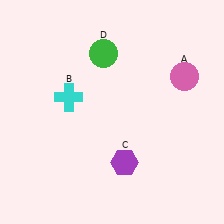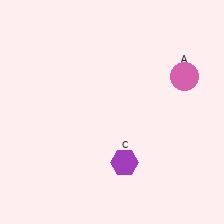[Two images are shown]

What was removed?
The cyan cross (B), the green circle (D) were removed in Image 2.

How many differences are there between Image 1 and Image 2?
There are 2 differences between the two images.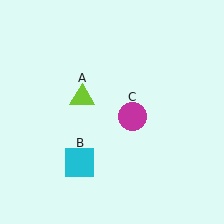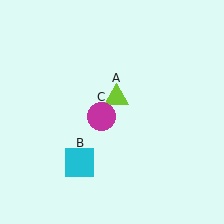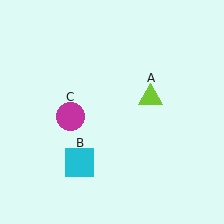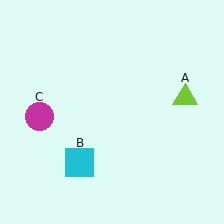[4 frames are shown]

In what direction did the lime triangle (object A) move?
The lime triangle (object A) moved right.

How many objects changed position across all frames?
2 objects changed position: lime triangle (object A), magenta circle (object C).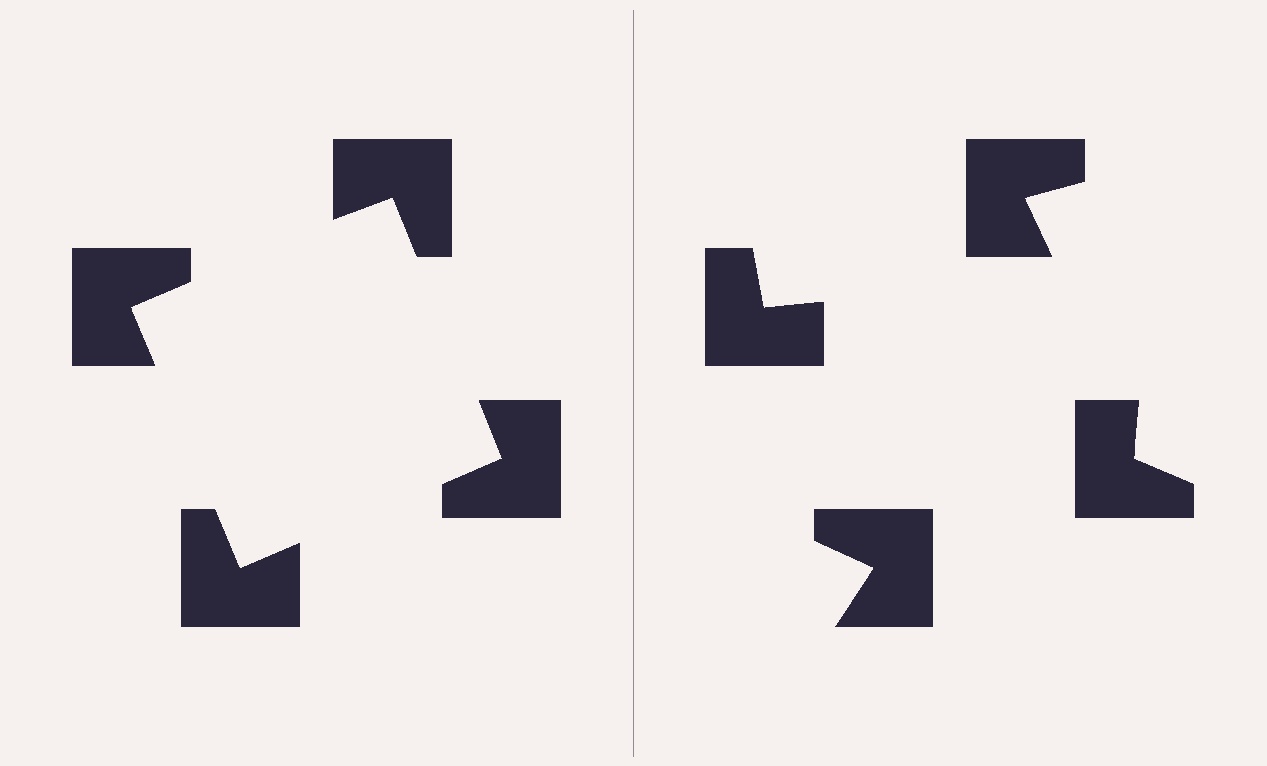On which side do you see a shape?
An illusory square appears on the left side. On the right side the wedge cuts are rotated, so no coherent shape forms.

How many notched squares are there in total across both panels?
8 — 4 on each side.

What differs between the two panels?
The notched squares are positioned identically on both sides; only the wedge orientations differ. On the left they align to a square; on the right they are misaligned.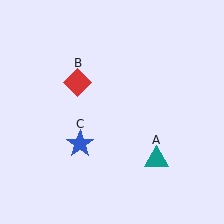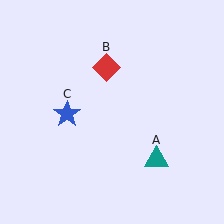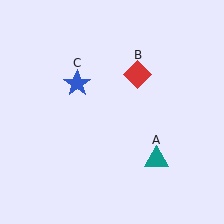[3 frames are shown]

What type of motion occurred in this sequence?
The red diamond (object B), blue star (object C) rotated clockwise around the center of the scene.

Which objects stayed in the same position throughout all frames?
Teal triangle (object A) remained stationary.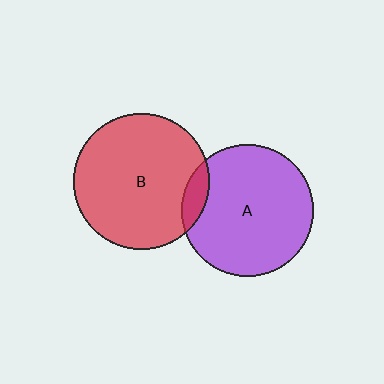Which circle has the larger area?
Circle B (red).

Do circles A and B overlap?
Yes.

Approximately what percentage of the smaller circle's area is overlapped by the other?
Approximately 10%.